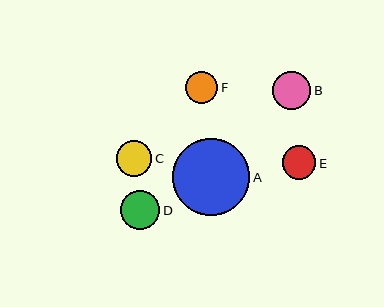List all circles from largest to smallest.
From largest to smallest: A, D, B, C, E, F.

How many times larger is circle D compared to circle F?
Circle D is approximately 1.2 times the size of circle F.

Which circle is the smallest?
Circle F is the smallest with a size of approximately 32 pixels.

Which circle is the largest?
Circle A is the largest with a size of approximately 78 pixels.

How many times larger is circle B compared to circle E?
Circle B is approximately 1.1 times the size of circle E.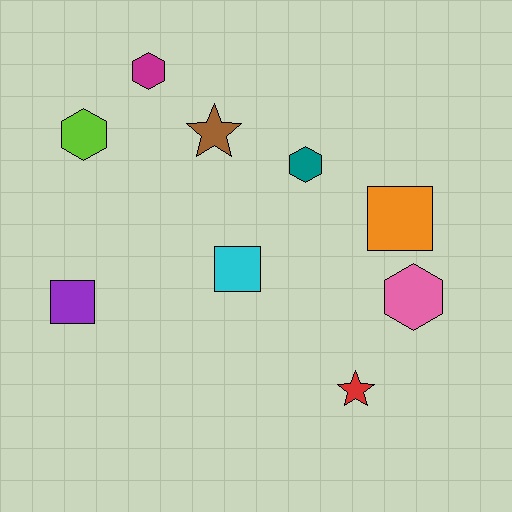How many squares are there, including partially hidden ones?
There are 3 squares.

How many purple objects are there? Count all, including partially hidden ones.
There is 1 purple object.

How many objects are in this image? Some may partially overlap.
There are 9 objects.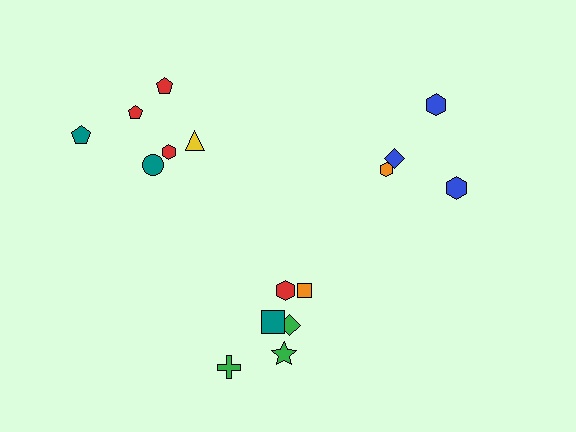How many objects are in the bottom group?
There are 6 objects.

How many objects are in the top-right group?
There are 4 objects.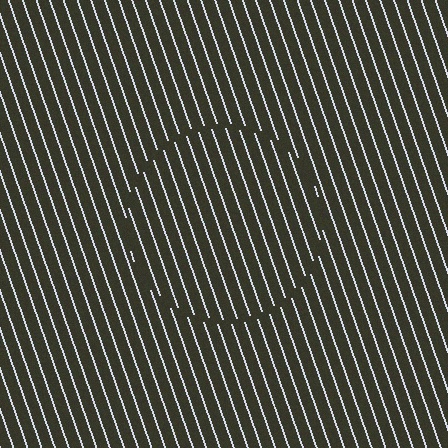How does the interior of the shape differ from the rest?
The interior of the shape contains the same grating, shifted by half a period — the contour is defined by the phase discontinuity where line-ends from the inner and outer gratings abut.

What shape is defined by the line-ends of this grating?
An illusory circle. The interior of the shape contains the same grating, shifted by half a period — the contour is defined by the phase discontinuity where line-ends from the inner and outer gratings abut.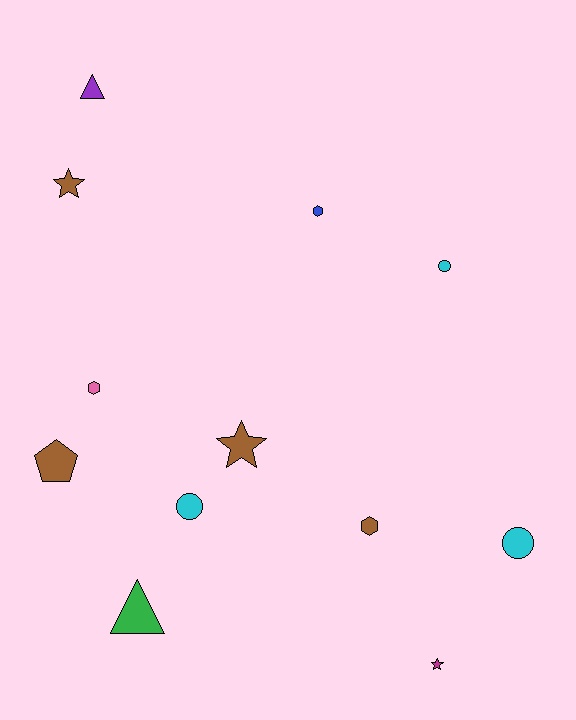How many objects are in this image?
There are 12 objects.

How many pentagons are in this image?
There is 1 pentagon.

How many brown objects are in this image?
There are 4 brown objects.